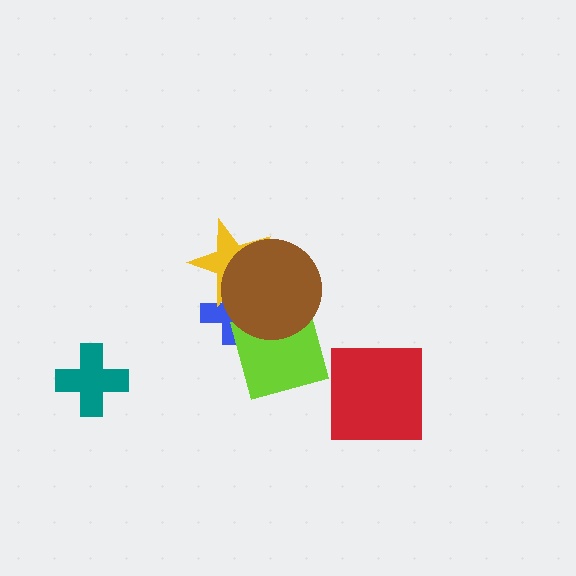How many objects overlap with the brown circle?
3 objects overlap with the brown circle.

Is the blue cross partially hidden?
Yes, it is partially covered by another shape.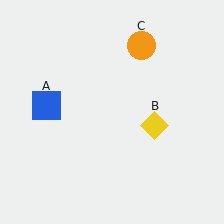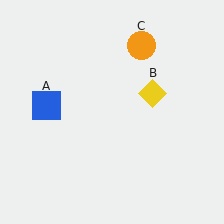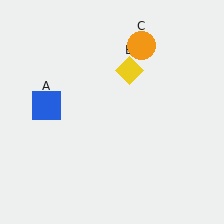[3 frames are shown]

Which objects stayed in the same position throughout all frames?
Blue square (object A) and orange circle (object C) remained stationary.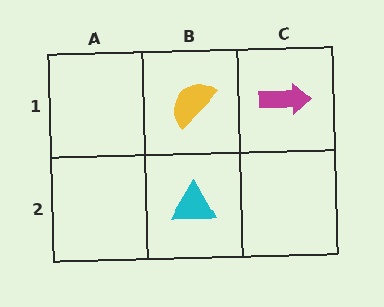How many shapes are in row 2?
1 shape.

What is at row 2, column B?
A cyan triangle.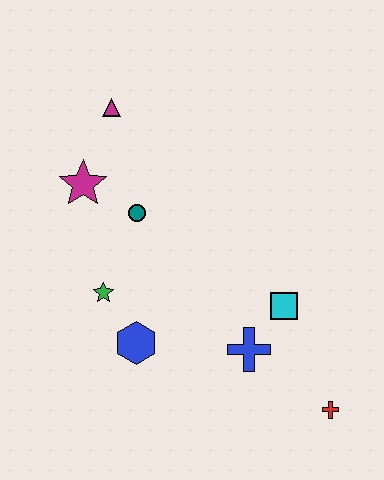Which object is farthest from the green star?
The red cross is farthest from the green star.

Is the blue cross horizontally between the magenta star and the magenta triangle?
No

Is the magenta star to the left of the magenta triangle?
Yes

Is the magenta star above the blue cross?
Yes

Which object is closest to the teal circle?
The magenta star is closest to the teal circle.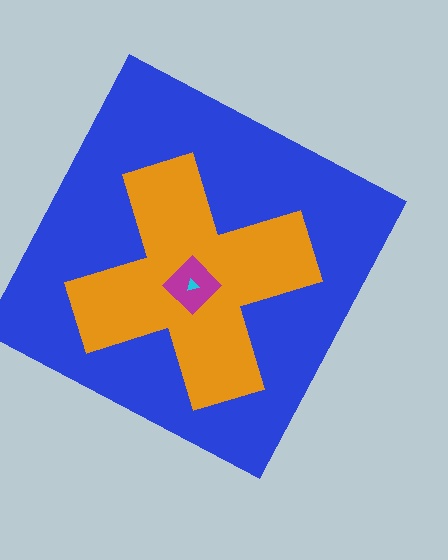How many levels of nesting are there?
4.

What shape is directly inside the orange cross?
The magenta diamond.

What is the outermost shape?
The blue square.